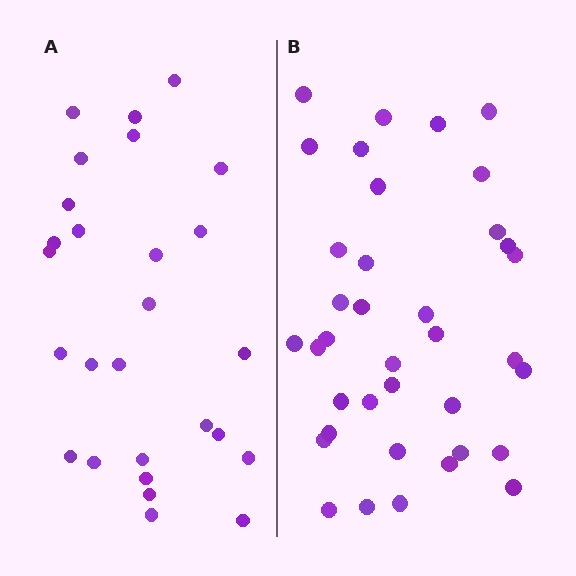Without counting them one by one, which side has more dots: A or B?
Region B (the right region) has more dots.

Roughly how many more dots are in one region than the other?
Region B has roughly 10 or so more dots than region A.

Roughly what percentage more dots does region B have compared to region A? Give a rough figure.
About 35% more.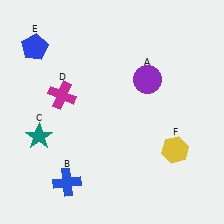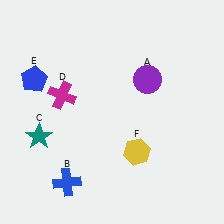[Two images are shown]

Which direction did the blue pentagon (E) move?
The blue pentagon (E) moved down.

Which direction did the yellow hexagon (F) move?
The yellow hexagon (F) moved left.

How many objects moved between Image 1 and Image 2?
2 objects moved between the two images.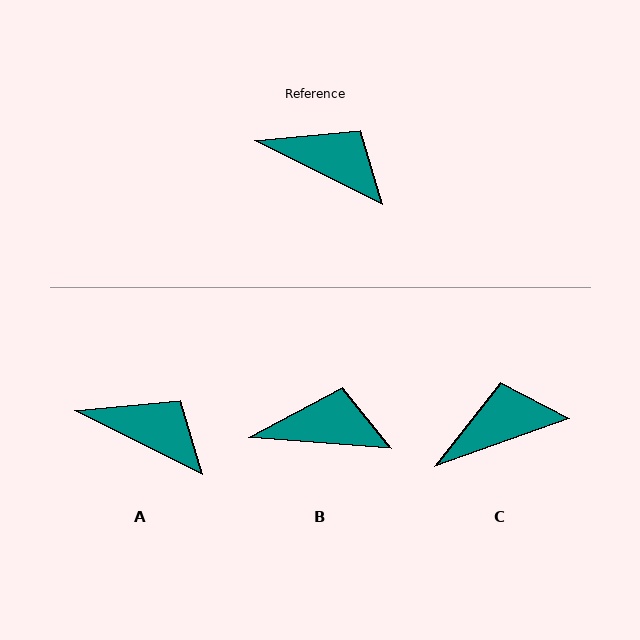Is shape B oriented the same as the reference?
No, it is off by about 22 degrees.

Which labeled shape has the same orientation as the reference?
A.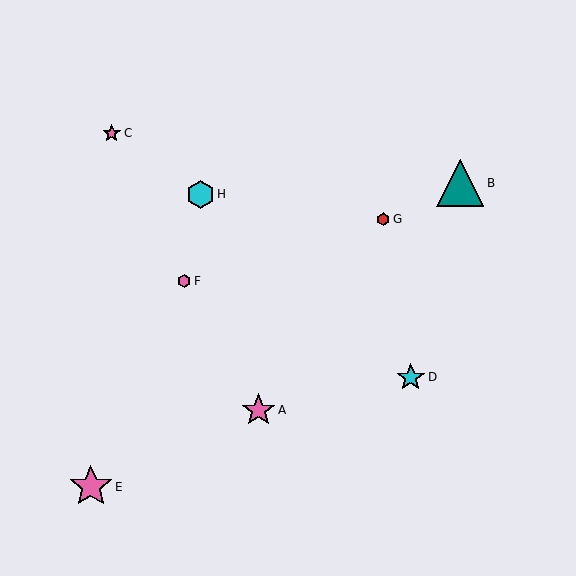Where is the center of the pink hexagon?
The center of the pink hexagon is at (184, 281).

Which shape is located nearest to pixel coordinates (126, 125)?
The pink star (labeled C) at (112, 133) is nearest to that location.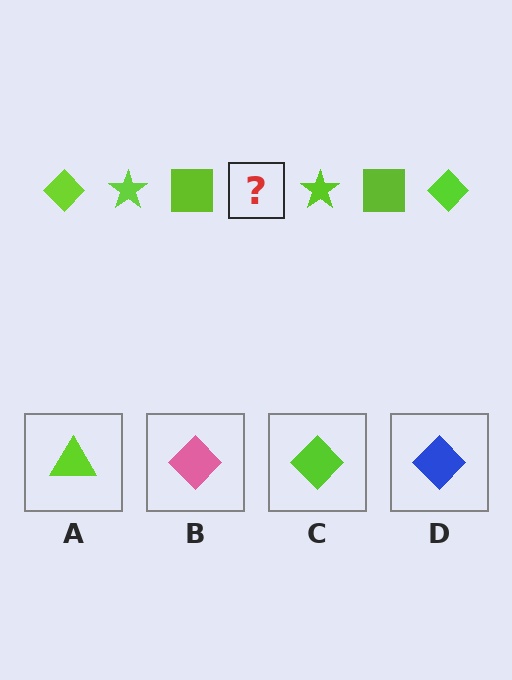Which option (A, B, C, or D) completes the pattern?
C.